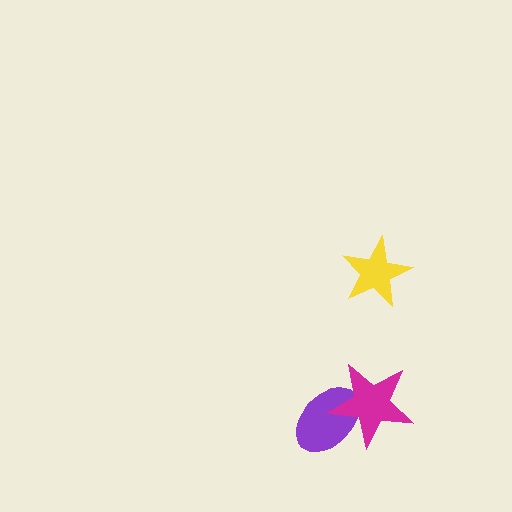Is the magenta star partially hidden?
No, no other shape covers it.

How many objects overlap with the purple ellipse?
1 object overlaps with the purple ellipse.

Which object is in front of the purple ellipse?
The magenta star is in front of the purple ellipse.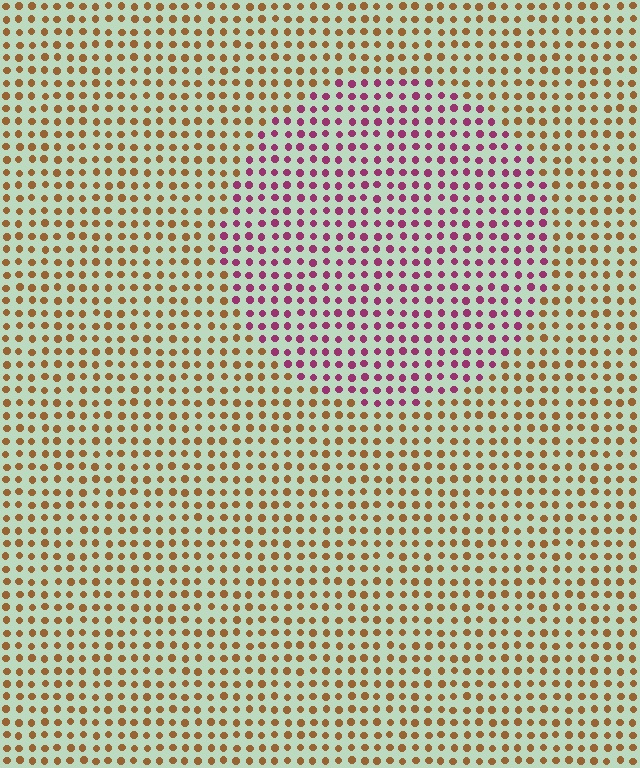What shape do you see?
I see a circle.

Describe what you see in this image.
The image is filled with small brown elements in a uniform arrangement. A circle-shaped region is visible where the elements are tinted to a slightly different hue, forming a subtle color boundary.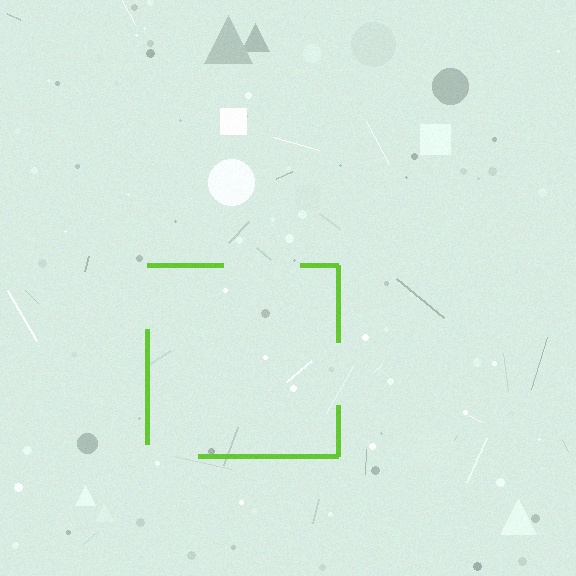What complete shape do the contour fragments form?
The contour fragments form a square.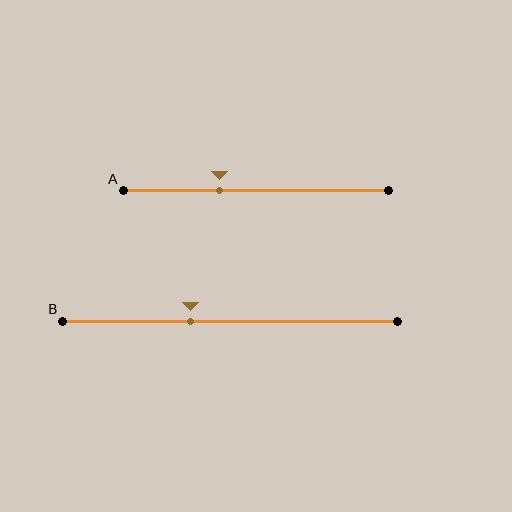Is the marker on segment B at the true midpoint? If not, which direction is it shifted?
No, the marker on segment B is shifted to the left by about 12% of the segment length.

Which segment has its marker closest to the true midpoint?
Segment B has its marker closest to the true midpoint.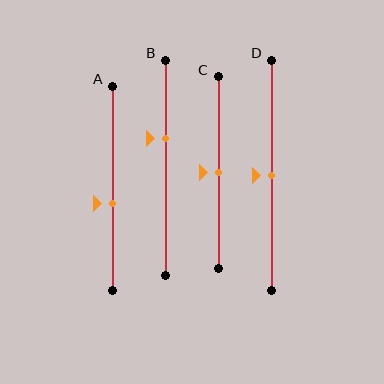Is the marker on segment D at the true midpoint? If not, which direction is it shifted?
Yes, the marker on segment D is at the true midpoint.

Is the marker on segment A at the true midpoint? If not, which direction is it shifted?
No, the marker on segment A is shifted downward by about 7% of the segment length.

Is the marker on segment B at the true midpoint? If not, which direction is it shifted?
No, the marker on segment B is shifted upward by about 14% of the segment length.